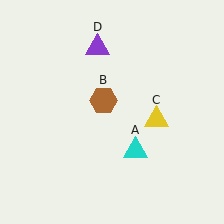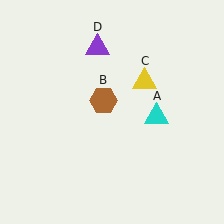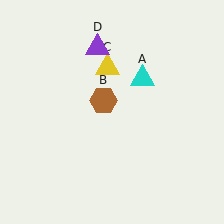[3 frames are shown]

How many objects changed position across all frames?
2 objects changed position: cyan triangle (object A), yellow triangle (object C).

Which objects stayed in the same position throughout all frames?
Brown hexagon (object B) and purple triangle (object D) remained stationary.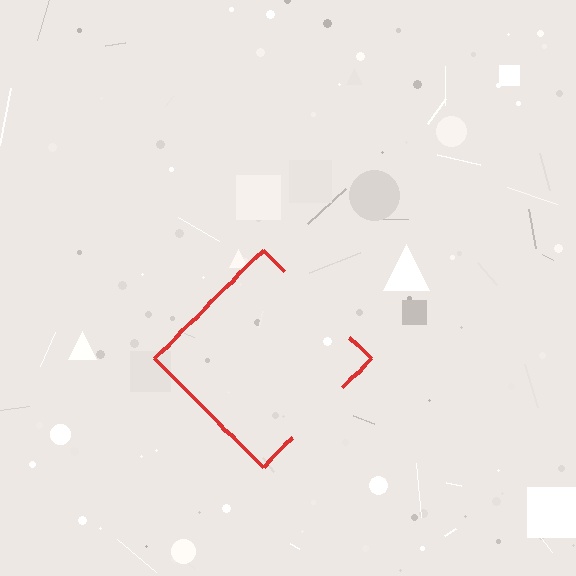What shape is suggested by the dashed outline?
The dashed outline suggests a diamond.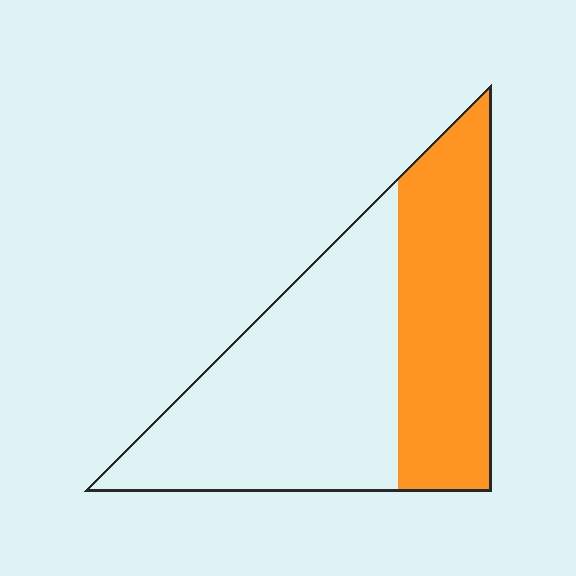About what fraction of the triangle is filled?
About two fifths (2/5).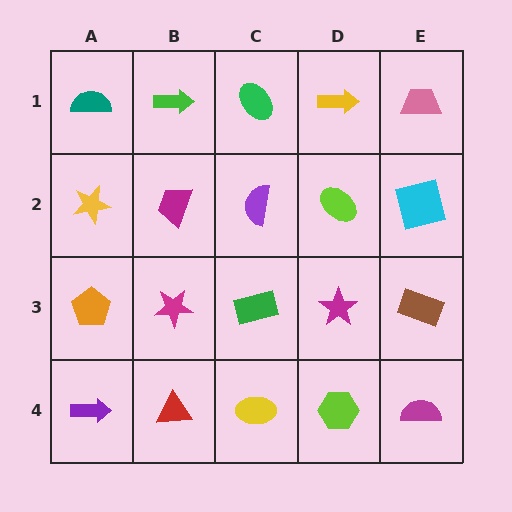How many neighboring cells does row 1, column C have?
3.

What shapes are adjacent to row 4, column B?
A magenta star (row 3, column B), a purple arrow (row 4, column A), a yellow ellipse (row 4, column C).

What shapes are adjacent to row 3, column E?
A cyan square (row 2, column E), a magenta semicircle (row 4, column E), a magenta star (row 3, column D).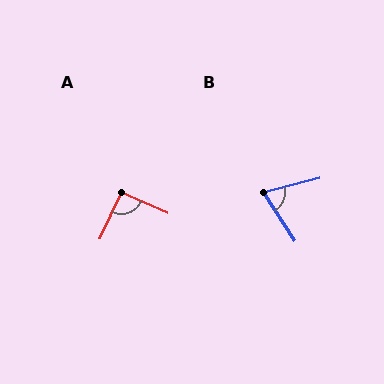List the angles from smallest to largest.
B (72°), A (91°).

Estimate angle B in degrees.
Approximately 72 degrees.